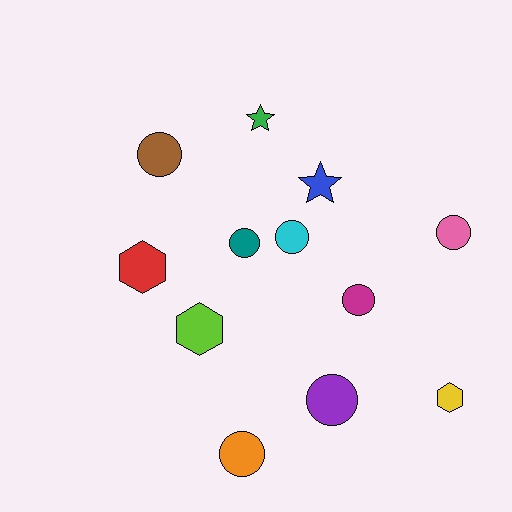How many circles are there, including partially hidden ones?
There are 7 circles.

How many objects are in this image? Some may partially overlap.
There are 12 objects.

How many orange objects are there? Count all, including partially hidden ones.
There is 1 orange object.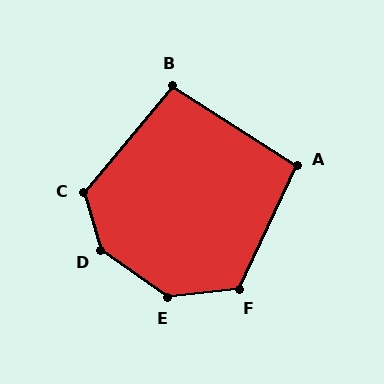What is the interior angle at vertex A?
Approximately 98 degrees (obtuse).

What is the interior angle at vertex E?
Approximately 138 degrees (obtuse).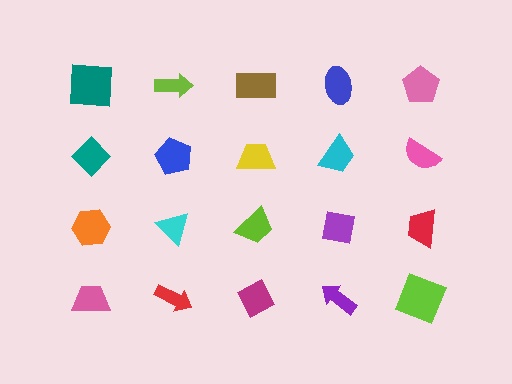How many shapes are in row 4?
5 shapes.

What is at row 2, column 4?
A cyan trapezoid.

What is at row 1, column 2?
A lime arrow.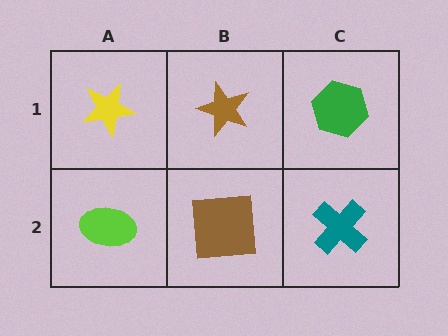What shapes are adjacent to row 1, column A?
A lime ellipse (row 2, column A), a brown star (row 1, column B).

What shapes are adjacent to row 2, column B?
A brown star (row 1, column B), a lime ellipse (row 2, column A), a teal cross (row 2, column C).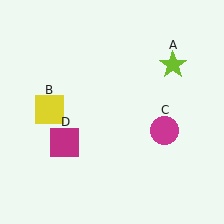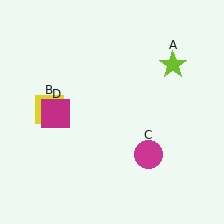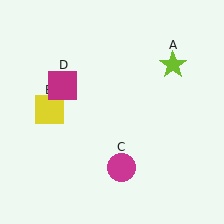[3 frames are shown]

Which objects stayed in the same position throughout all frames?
Lime star (object A) and yellow square (object B) remained stationary.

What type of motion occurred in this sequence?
The magenta circle (object C), magenta square (object D) rotated clockwise around the center of the scene.